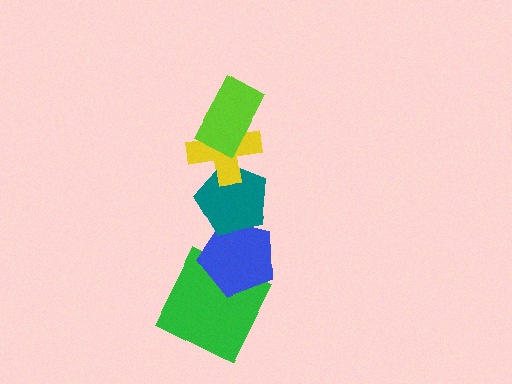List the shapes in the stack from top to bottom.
From top to bottom: the lime rectangle, the yellow cross, the teal pentagon, the blue pentagon, the green square.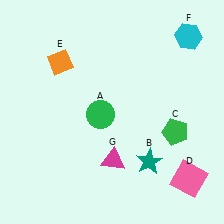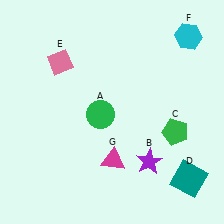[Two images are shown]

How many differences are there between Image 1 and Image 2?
There are 3 differences between the two images.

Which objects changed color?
B changed from teal to purple. D changed from pink to teal. E changed from orange to pink.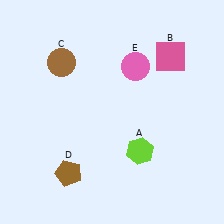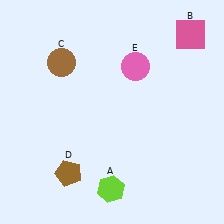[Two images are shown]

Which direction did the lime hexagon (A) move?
The lime hexagon (A) moved down.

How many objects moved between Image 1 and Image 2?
2 objects moved between the two images.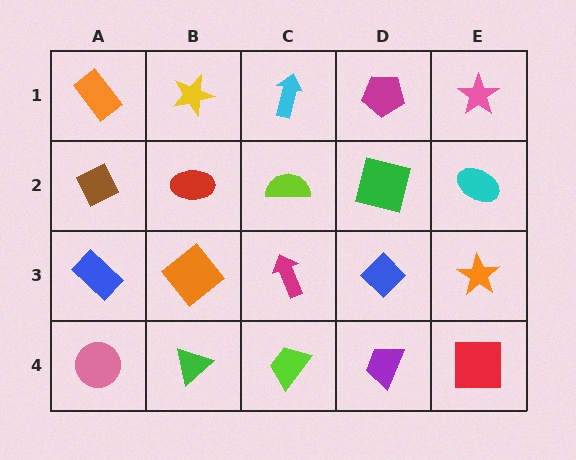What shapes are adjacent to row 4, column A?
A blue rectangle (row 3, column A), a green triangle (row 4, column B).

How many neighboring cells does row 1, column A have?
2.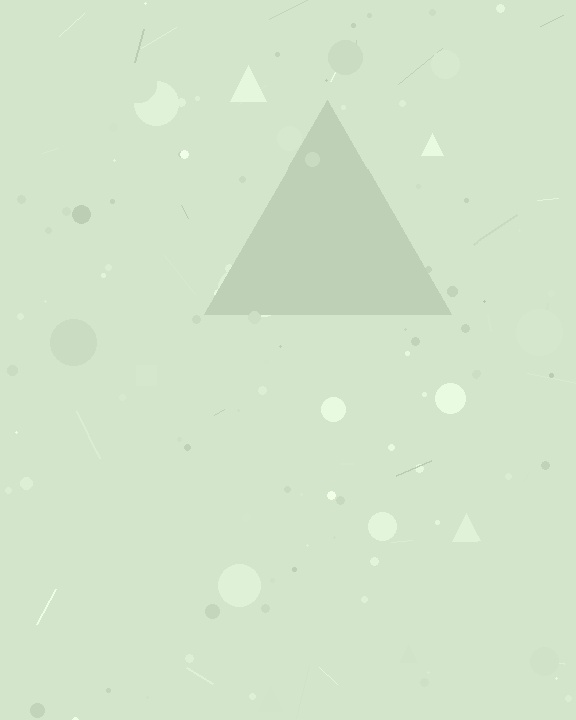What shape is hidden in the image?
A triangle is hidden in the image.